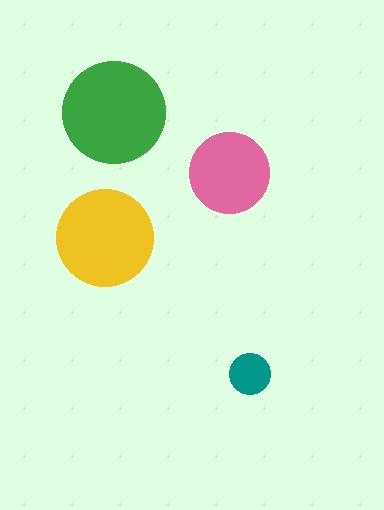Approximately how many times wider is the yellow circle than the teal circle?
About 2.5 times wider.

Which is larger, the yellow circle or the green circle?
The green one.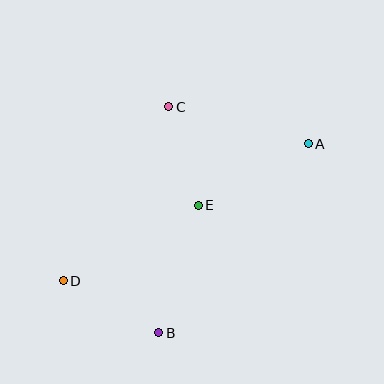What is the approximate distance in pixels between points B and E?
The distance between B and E is approximately 133 pixels.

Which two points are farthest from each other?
Points A and D are farthest from each other.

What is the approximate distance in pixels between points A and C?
The distance between A and C is approximately 145 pixels.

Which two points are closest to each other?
Points C and E are closest to each other.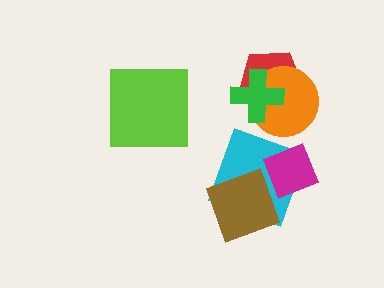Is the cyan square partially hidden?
Yes, it is partially covered by another shape.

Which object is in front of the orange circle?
The green cross is in front of the orange circle.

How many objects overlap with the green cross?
2 objects overlap with the green cross.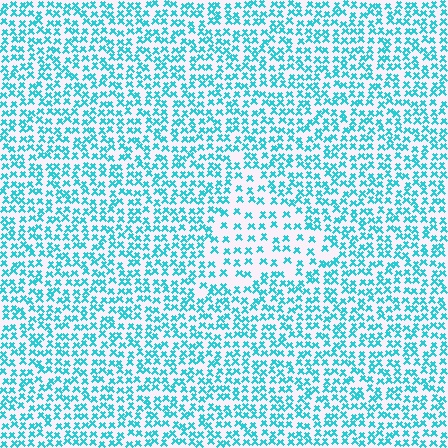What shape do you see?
I see a triangle.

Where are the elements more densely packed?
The elements are more densely packed outside the triangle boundary.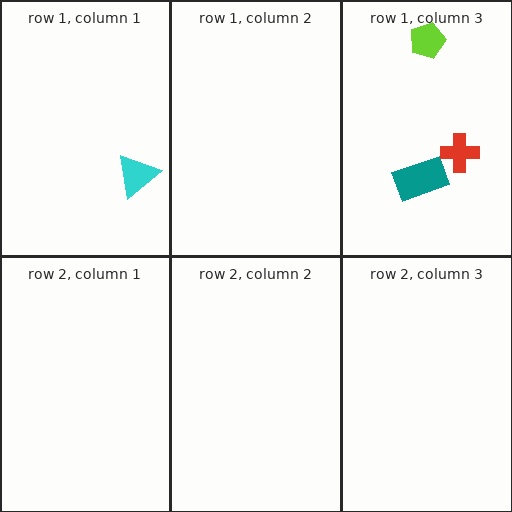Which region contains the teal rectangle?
The row 1, column 3 region.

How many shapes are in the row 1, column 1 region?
1.